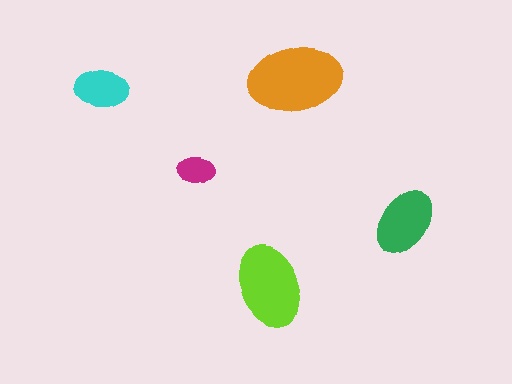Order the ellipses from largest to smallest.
the orange one, the lime one, the green one, the cyan one, the magenta one.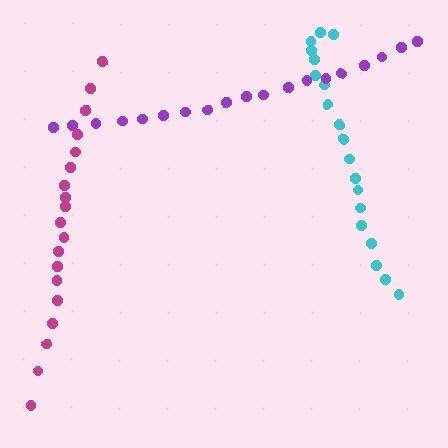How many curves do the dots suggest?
There are 3 distinct paths.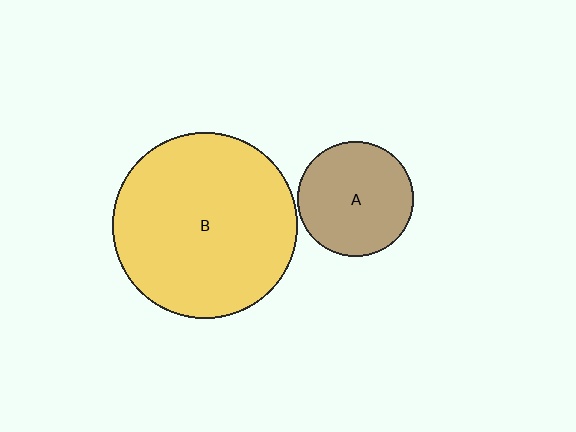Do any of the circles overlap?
No, none of the circles overlap.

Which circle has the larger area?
Circle B (yellow).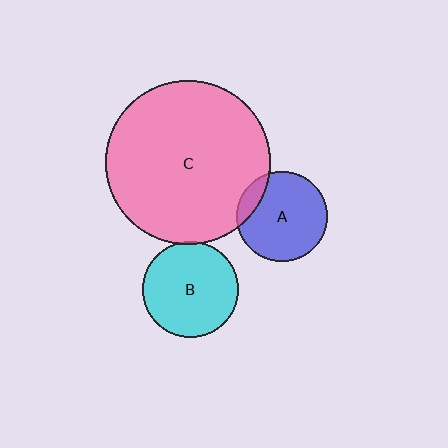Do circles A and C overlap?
Yes.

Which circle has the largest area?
Circle C (pink).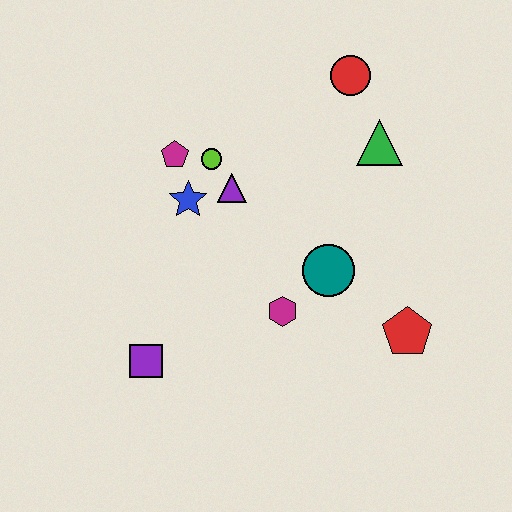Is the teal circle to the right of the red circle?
No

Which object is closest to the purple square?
The magenta hexagon is closest to the purple square.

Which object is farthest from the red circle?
The purple square is farthest from the red circle.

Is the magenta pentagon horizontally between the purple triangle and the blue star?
No